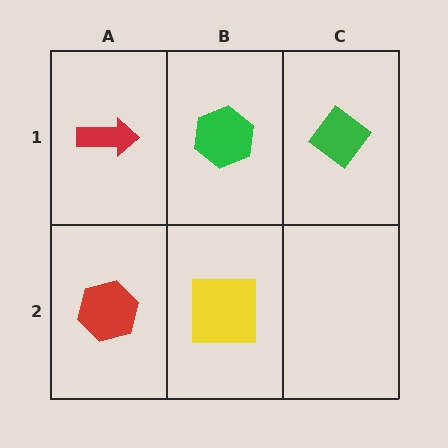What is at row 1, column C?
A green diamond.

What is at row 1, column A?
A red arrow.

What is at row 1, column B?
A green hexagon.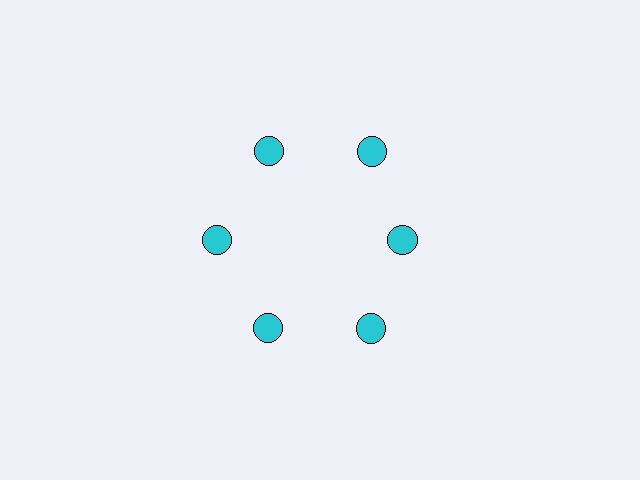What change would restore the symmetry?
The symmetry would be restored by moving it outward, back onto the ring so that all 6 circles sit at equal angles and equal distance from the center.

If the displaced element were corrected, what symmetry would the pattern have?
It would have 6-fold rotational symmetry — the pattern would map onto itself every 60 degrees.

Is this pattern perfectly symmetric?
No. The 6 cyan circles are arranged in a ring, but one element near the 3 o'clock position is pulled inward toward the center, breaking the 6-fold rotational symmetry.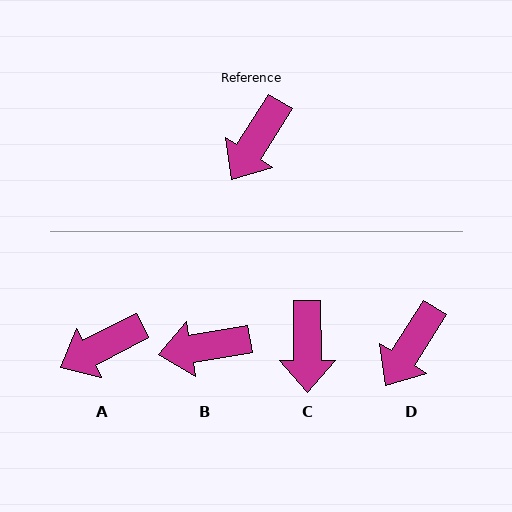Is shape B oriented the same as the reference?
No, it is off by about 48 degrees.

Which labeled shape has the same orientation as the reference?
D.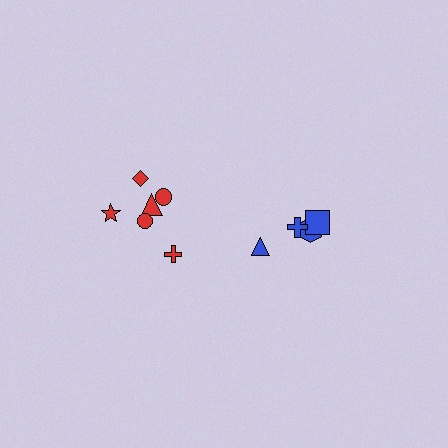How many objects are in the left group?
There are 6 objects.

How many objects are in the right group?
There are 4 objects.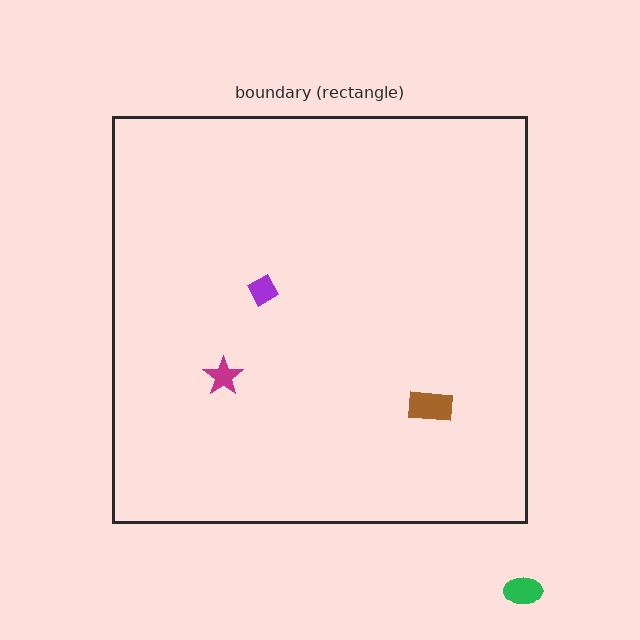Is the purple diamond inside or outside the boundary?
Inside.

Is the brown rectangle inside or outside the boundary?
Inside.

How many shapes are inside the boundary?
3 inside, 1 outside.